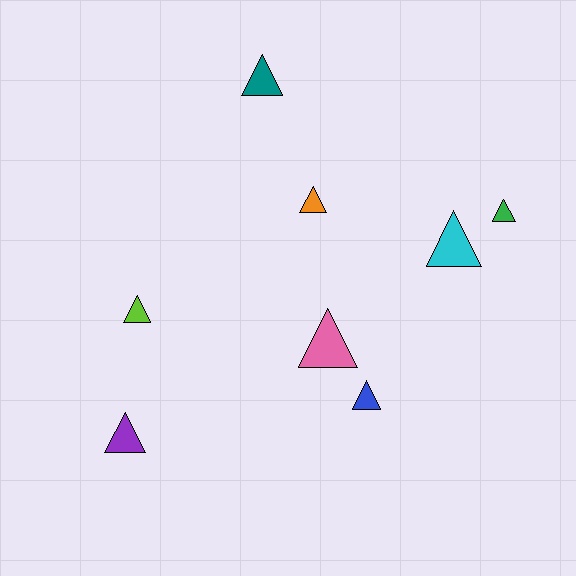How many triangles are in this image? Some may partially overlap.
There are 8 triangles.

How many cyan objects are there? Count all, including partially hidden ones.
There is 1 cyan object.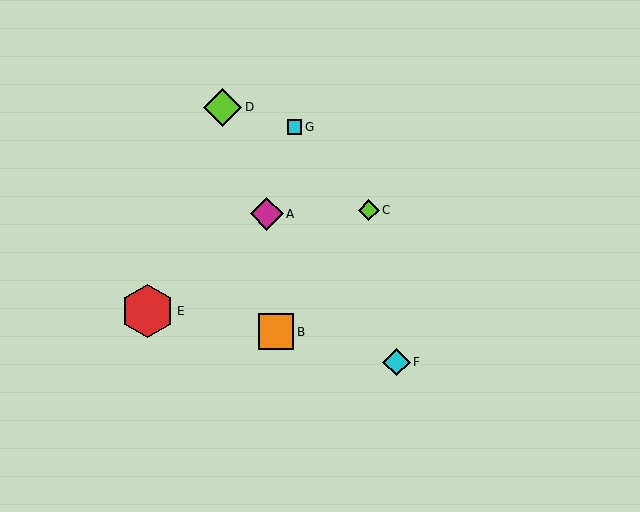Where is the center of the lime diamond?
The center of the lime diamond is at (223, 107).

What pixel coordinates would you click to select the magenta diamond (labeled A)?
Click at (267, 214) to select the magenta diamond A.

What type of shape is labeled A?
Shape A is a magenta diamond.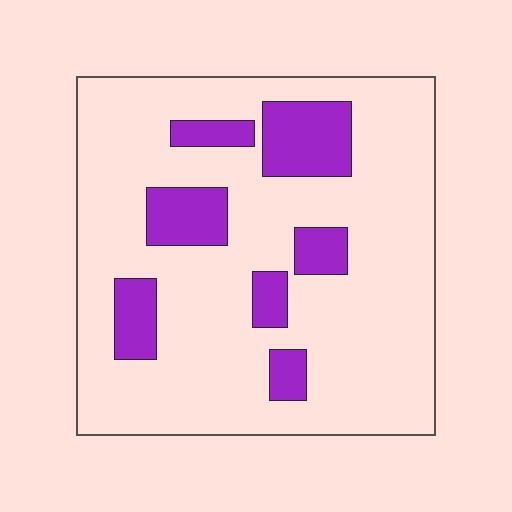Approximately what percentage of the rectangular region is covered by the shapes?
Approximately 20%.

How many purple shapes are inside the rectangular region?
7.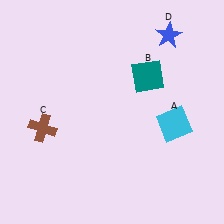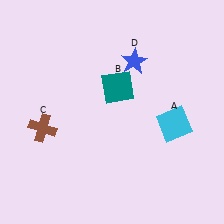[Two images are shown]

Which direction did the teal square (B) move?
The teal square (B) moved left.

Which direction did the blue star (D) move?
The blue star (D) moved left.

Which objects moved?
The objects that moved are: the teal square (B), the blue star (D).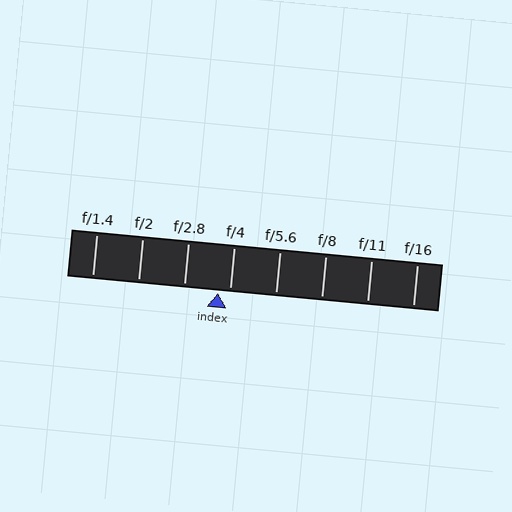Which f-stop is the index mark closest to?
The index mark is closest to f/4.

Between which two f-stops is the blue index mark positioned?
The index mark is between f/2.8 and f/4.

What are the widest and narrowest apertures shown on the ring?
The widest aperture shown is f/1.4 and the narrowest is f/16.